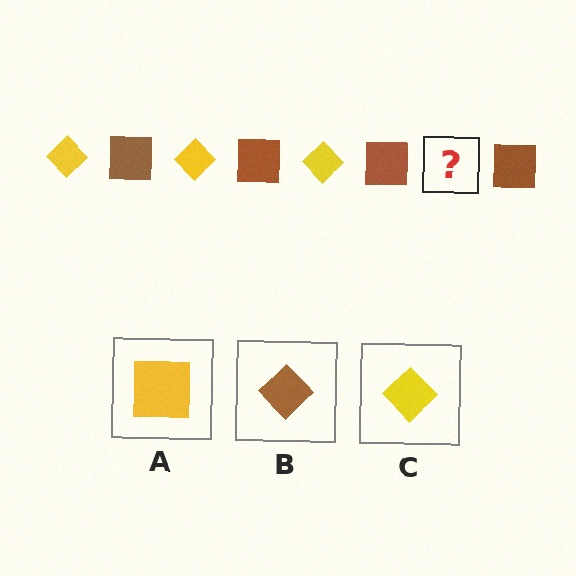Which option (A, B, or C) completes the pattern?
C.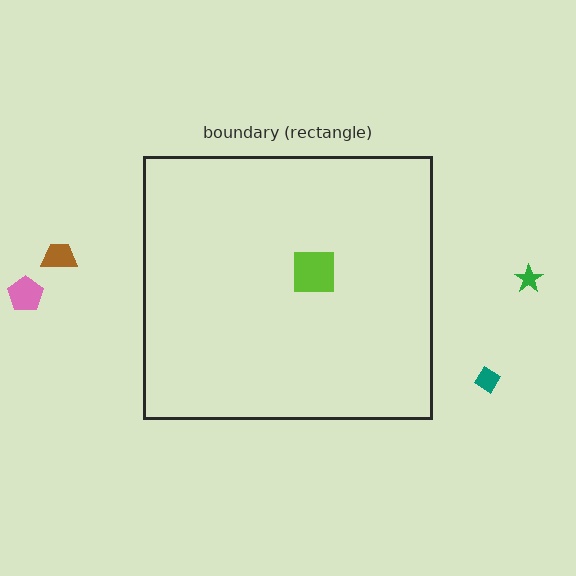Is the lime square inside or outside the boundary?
Inside.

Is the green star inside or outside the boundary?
Outside.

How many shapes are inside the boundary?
1 inside, 4 outside.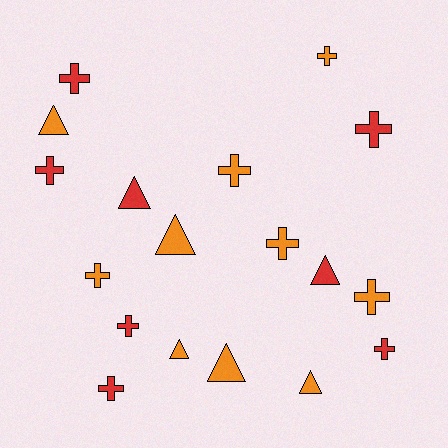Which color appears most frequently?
Orange, with 10 objects.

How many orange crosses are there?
There are 5 orange crosses.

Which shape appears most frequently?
Cross, with 11 objects.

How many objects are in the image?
There are 18 objects.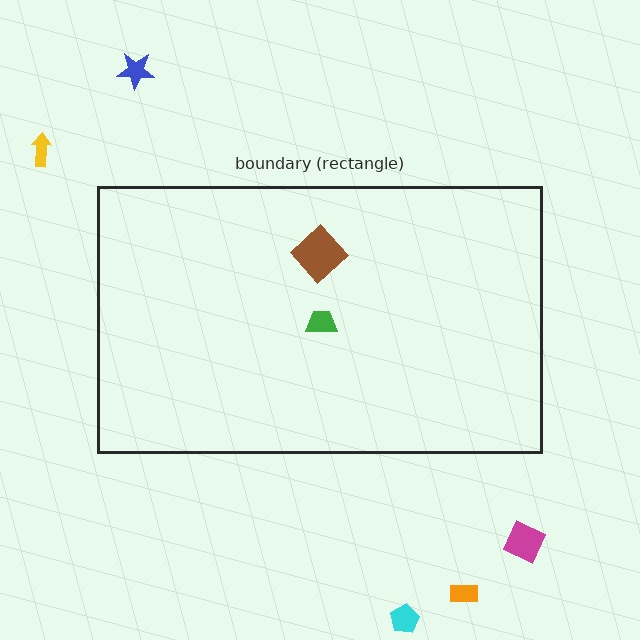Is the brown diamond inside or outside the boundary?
Inside.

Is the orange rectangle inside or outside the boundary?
Outside.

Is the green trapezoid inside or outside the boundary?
Inside.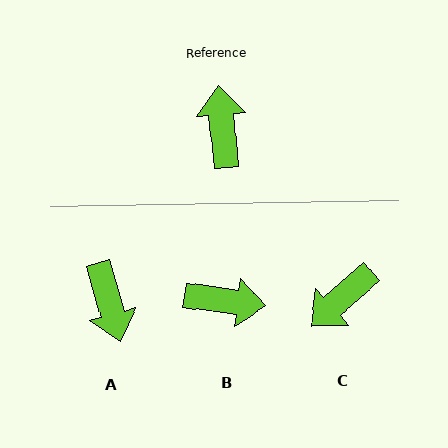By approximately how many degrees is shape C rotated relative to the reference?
Approximately 126 degrees counter-clockwise.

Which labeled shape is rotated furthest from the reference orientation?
A, about 169 degrees away.